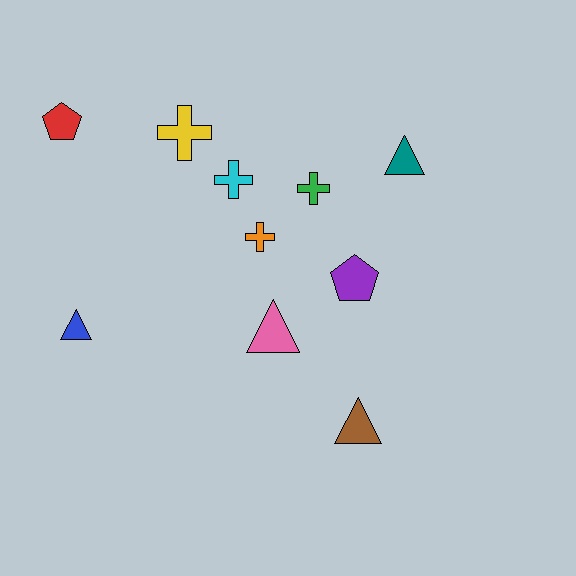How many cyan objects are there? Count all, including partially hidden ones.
There is 1 cyan object.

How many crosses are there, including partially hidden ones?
There are 4 crosses.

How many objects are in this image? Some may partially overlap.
There are 10 objects.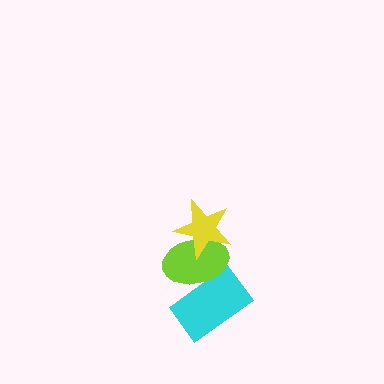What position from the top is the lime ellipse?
The lime ellipse is 2nd from the top.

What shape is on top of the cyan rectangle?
The lime ellipse is on top of the cyan rectangle.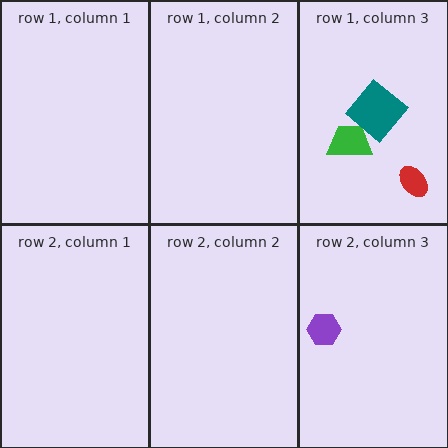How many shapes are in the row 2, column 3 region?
1.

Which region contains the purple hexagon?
The row 2, column 3 region.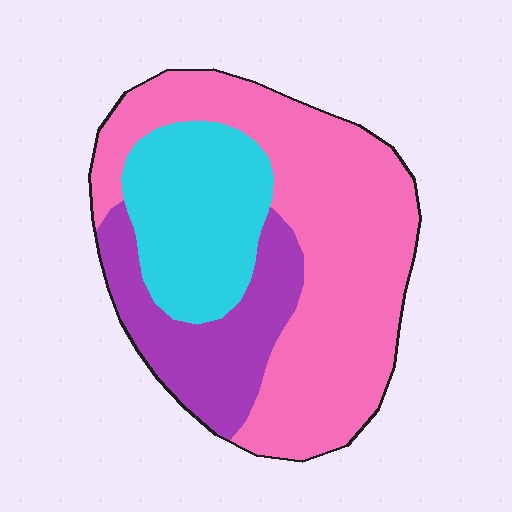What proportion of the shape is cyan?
Cyan covers around 25% of the shape.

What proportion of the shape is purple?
Purple takes up about one fifth (1/5) of the shape.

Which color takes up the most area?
Pink, at roughly 55%.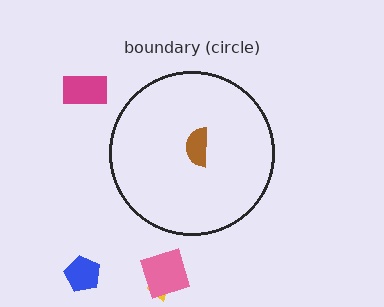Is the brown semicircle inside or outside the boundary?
Inside.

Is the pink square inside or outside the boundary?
Outside.